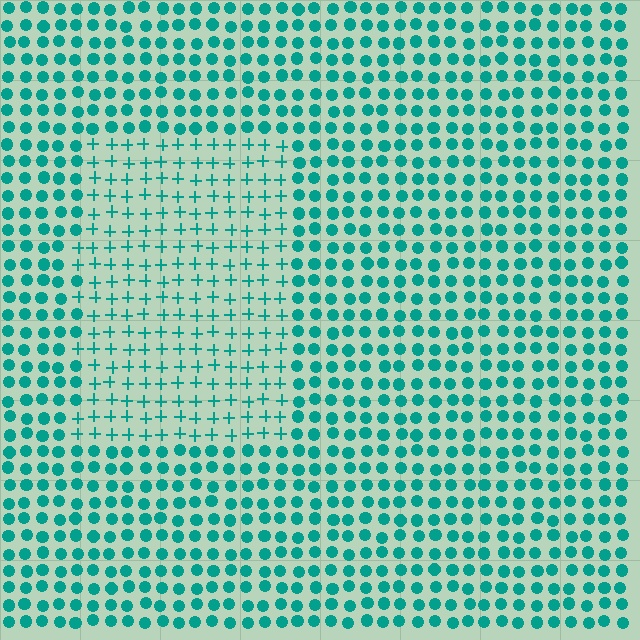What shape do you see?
I see a rectangle.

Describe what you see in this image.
The image is filled with small teal elements arranged in a uniform grid. A rectangle-shaped region contains plus signs, while the surrounding area contains circles. The boundary is defined purely by the change in element shape.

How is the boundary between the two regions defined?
The boundary is defined by a change in element shape: plus signs inside vs. circles outside. All elements share the same color and spacing.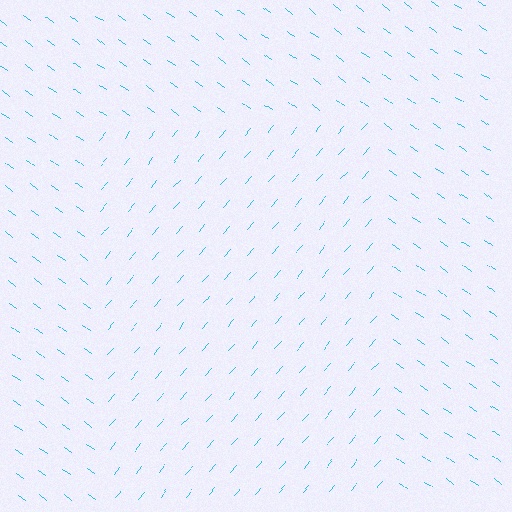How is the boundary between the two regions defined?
The boundary is defined purely by a change in line orientation (approximately 84 degrees difference). All lines are the same color and thickness.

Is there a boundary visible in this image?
Yes, there is a texture boundary formed by a change in line orientation.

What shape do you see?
I see a rectangle.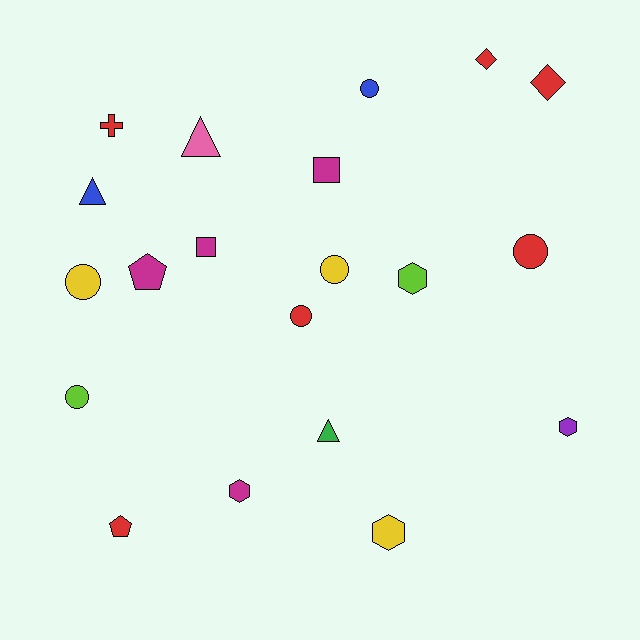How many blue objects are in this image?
There are 2 blue objects.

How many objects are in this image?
There are 20 objects.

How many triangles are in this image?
There are 3 triangles.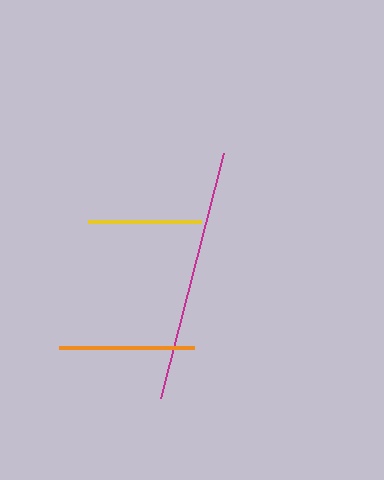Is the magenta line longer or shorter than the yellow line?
The magenta line is longer than the yellow line.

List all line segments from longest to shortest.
From longest to shortest: magenta, orange, yellow.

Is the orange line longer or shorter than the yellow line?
The orange line is longer than the yellow line.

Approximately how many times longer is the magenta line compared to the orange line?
The magenta line is approximately 1.9 times the length of the orange line.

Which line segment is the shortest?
The yellow line is the shortest at approximately 112 pixels.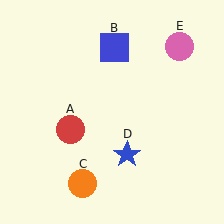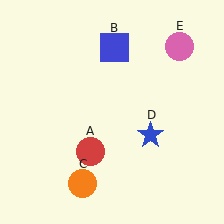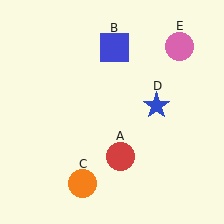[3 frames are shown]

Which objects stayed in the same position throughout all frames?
Blue square (object B) and orange circle (object C) and pink circle (object E) remained stationary.